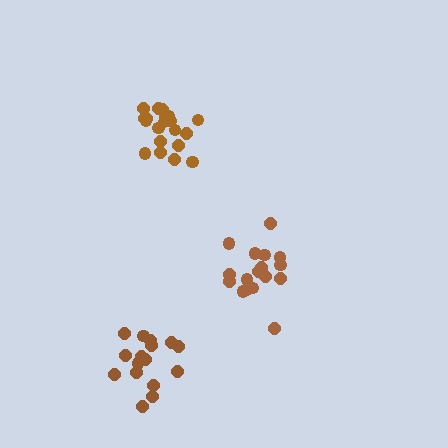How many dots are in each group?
Group 1: 17 dots, Group 2: 20 dots, Group 3: 16 dots (53 total).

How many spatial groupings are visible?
There are 3 spatial groupings.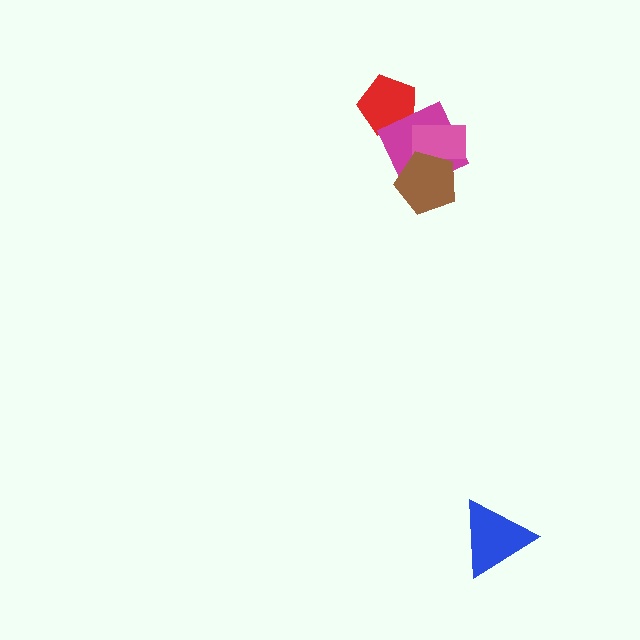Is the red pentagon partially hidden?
Yes, it is partially covered by another shape.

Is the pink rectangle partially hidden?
Yes, it is partially covered by another shape.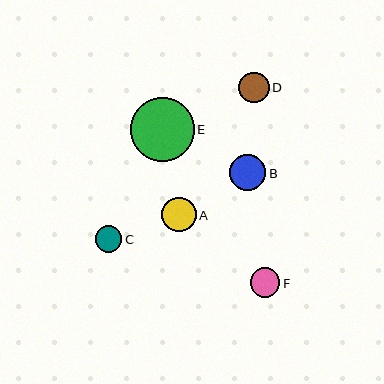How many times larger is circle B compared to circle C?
Circle B is approximately 1.4 times the size of circle C.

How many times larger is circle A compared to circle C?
Circle A is approximately 1.3 times the size of circle C.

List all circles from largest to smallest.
From largest to smallest: E, B, A, D, F, C.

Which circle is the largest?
Circle E is the largest with a size of approximately 64 pixels.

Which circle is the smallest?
Circle C is the smallest with a size of approximately 26 pixels.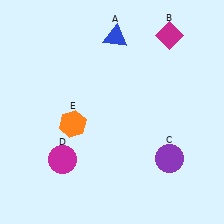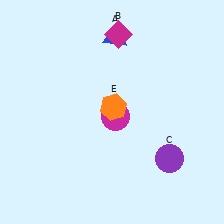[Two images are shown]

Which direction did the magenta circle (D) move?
The magenta circle (D) moved right.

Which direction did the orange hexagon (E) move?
The orange hexagon (E) moved right.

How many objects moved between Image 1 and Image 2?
3 objects moved between the two images.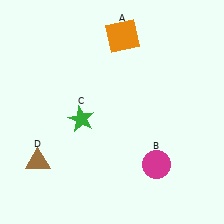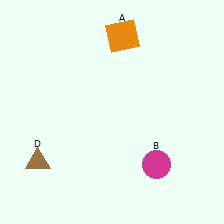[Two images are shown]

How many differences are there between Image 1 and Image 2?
There is 1 difference between the two images.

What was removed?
The green star (C) was removed in Image 2.